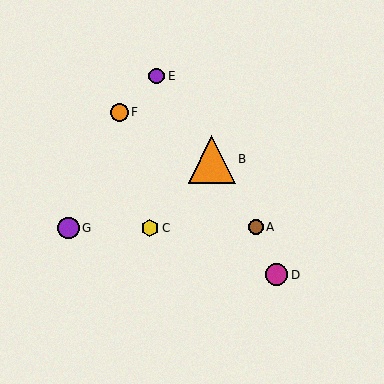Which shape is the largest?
The orange triangle (labeled B) is the largest.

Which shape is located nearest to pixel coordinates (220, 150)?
The orange triangle (labeled B) at (212, 159) is nearest to that location.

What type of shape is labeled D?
Shape D is a magenta circle.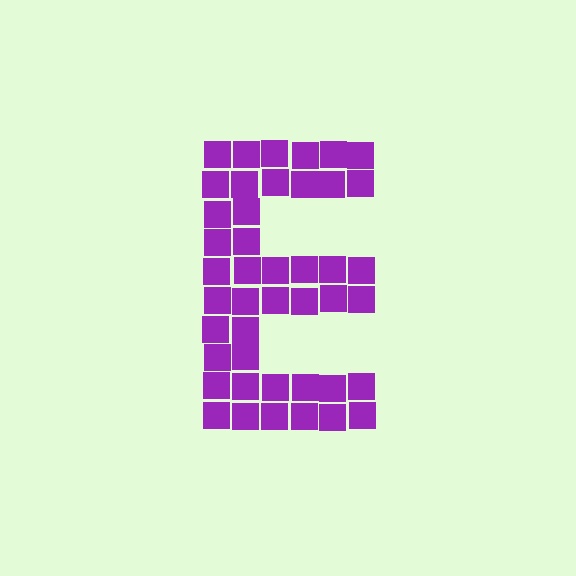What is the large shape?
The large shape is the letter E.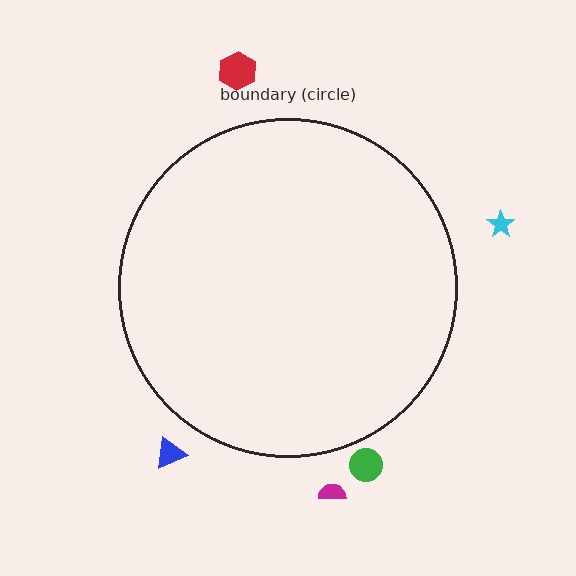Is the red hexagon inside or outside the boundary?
Outside.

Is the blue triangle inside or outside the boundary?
Outside.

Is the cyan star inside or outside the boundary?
Outside.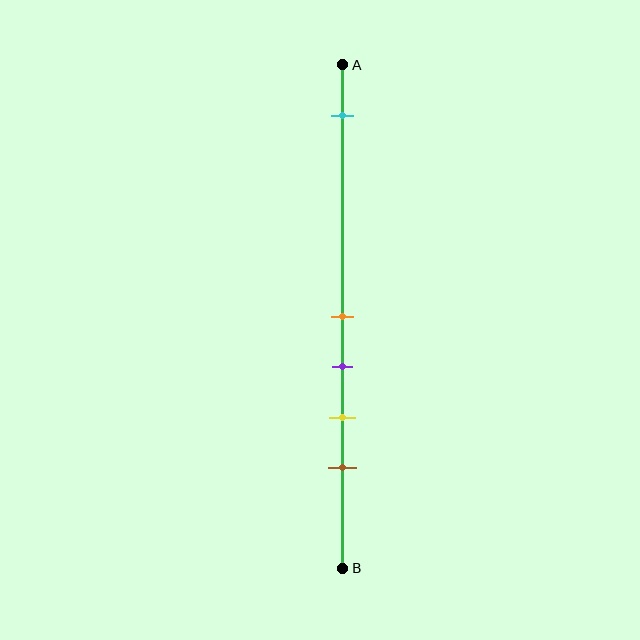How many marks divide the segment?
There are 5 marks dividing the segment.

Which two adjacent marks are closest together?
The orange and purple marks are the closest adjacent pair.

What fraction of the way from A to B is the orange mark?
The orange mark is approximately 50% (0.5) of the way from A to B.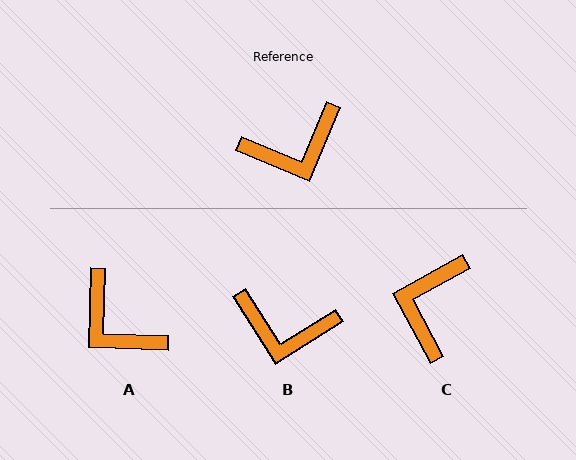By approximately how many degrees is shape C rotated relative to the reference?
Approximately 129 degrees clockwise.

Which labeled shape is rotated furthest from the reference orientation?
C, about 129 degrees away.